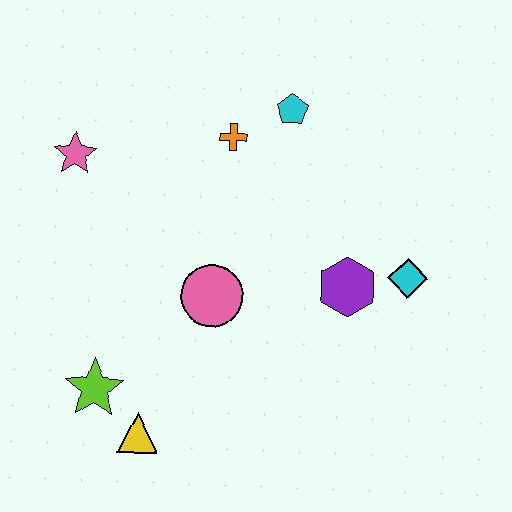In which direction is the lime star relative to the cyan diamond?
The lime star is to the left of the cyan diamond.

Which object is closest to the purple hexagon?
The cyan diamond is closest to the purple hexagon.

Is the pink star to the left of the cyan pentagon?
Yes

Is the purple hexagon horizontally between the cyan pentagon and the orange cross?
No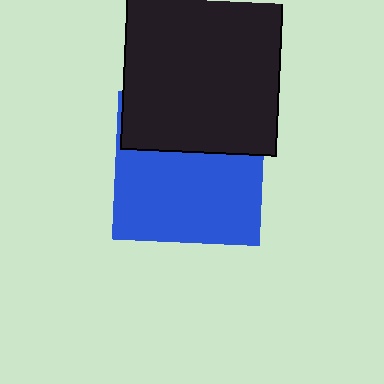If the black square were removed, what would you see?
You would see the complete blue square.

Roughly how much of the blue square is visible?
About half of it is visible (roughly 61%).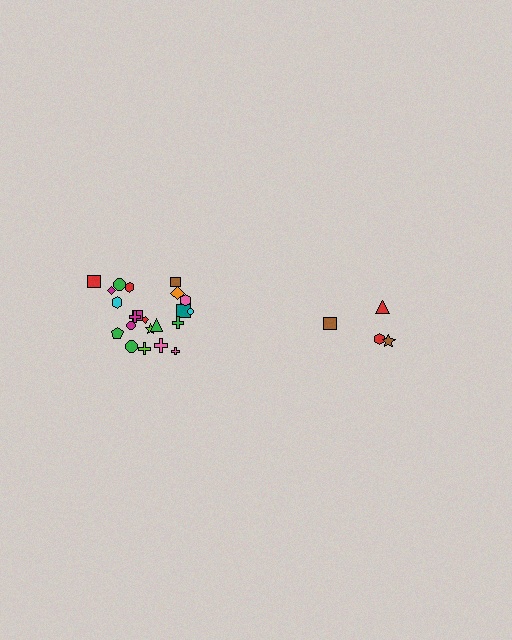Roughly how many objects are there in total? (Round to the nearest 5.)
Roughly 25 objects in total.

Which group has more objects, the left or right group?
The left group.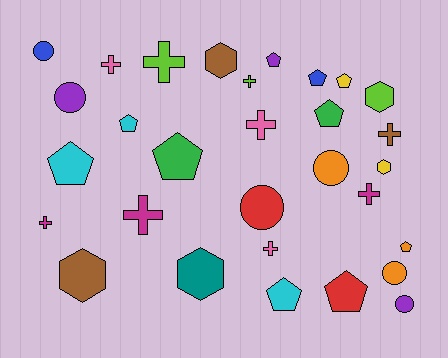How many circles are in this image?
There are 6 circles.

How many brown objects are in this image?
There are 3 brown objects.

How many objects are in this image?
There are 30 objects.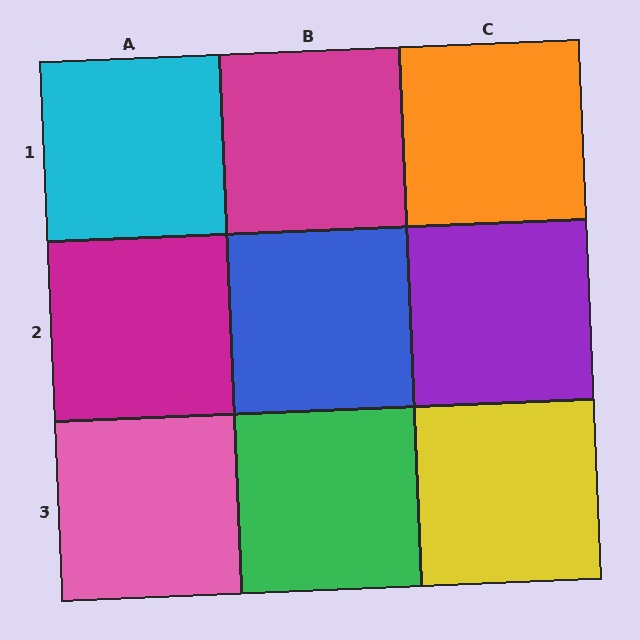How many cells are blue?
1 cell is blue.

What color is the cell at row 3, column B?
Green.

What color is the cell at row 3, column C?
Yellow.